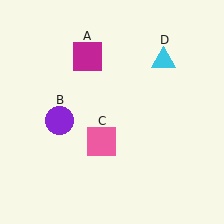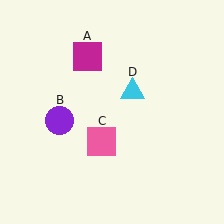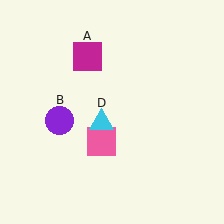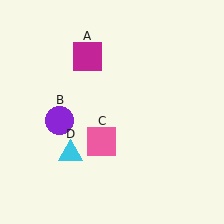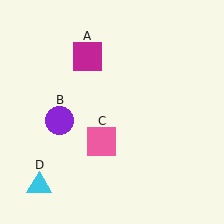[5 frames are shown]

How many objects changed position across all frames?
1 object changed position: cyan triangle (object D).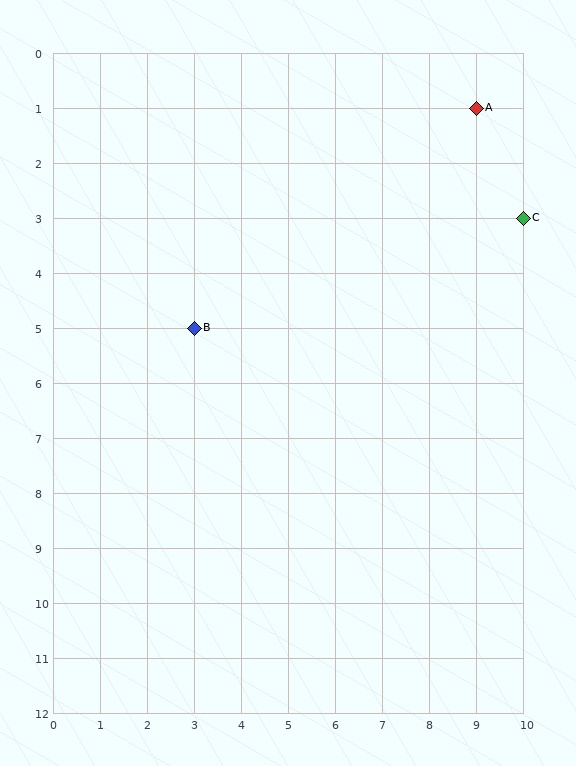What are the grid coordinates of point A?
Point A is at grid coordinates (9, 1).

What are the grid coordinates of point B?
Point B is at grid coordinates (3, 5).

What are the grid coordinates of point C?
Point C is at grid coordinates (10, 3).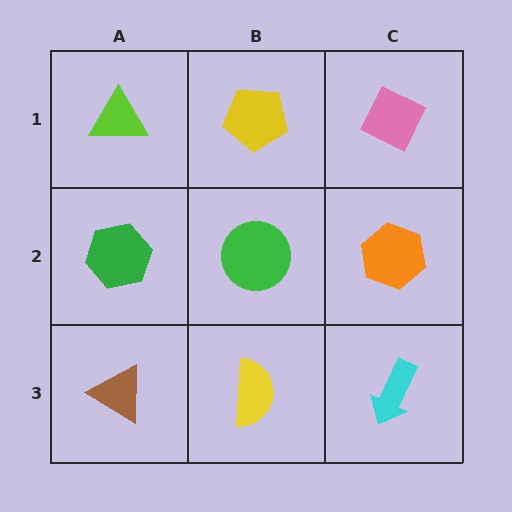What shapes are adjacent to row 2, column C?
A pink diamond (row 1, column C), a cyan arrow (row 3, column C), a green circle (row 2, column B).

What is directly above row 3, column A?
A green hexagon.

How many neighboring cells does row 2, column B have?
4.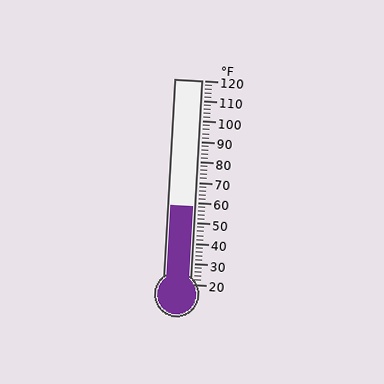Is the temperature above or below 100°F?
The temperature is below 100°F.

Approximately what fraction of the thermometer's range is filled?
The thermometer is filled to approximately 40% of its range.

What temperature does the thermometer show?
The thermometer shows approximately 58°F.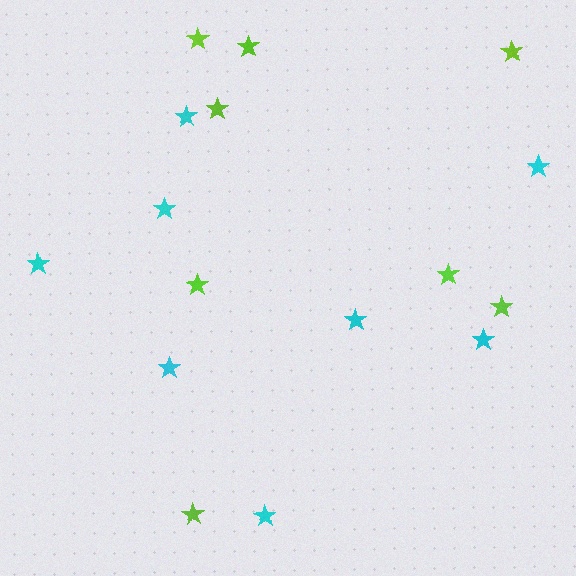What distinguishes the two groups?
There are 2 groups: one group of lime stars (8) and one group of cyan stars (8).